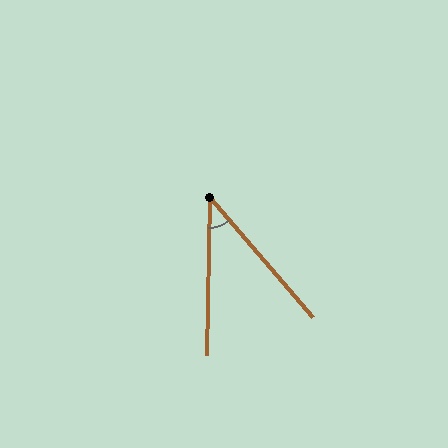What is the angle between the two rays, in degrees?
Approximately 42 degrees.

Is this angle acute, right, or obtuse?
It is acute.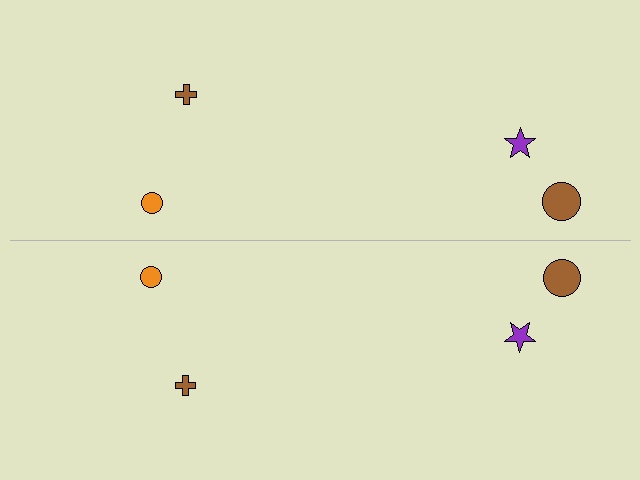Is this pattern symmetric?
Yes, this pattern has bilateral (reflection) symmetry.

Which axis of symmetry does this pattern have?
The pattern has a horizontal axis of symmetry running through the center of the image.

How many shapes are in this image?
There are 8 shapes in this image.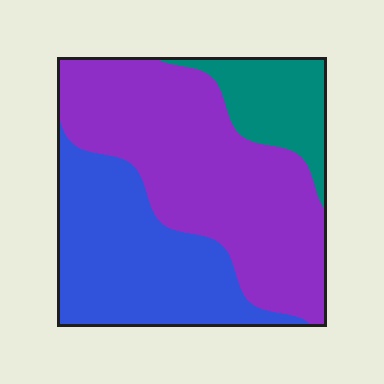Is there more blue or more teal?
Blue.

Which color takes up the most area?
Purple, at roughly 50%.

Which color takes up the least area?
Teal, at roughly 15%.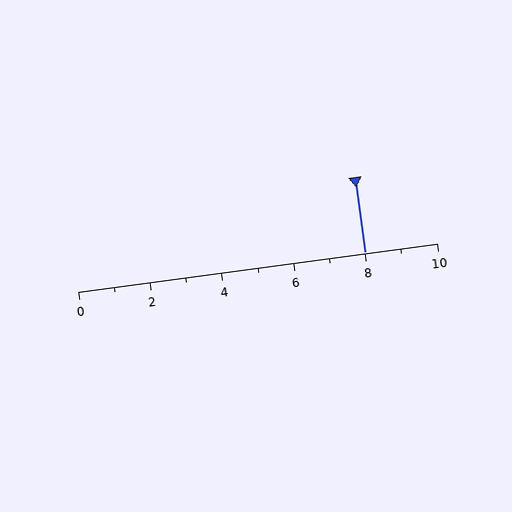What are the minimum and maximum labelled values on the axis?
The axis runs from 0 to 10.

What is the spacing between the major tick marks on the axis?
The major ticks are spaced 2 apart.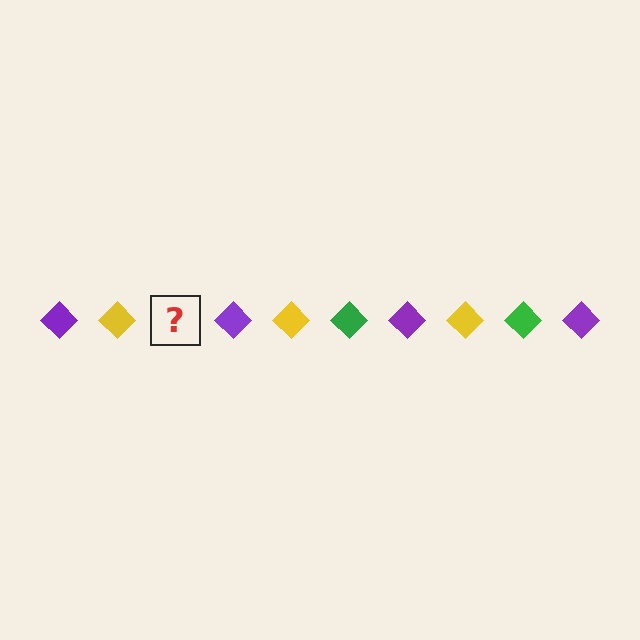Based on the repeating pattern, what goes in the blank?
The blank should be a green diamond.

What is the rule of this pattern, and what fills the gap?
The rule is that the pattern cycles through purple, yellow, green diamonds. The gap should be filled with a green diamond.